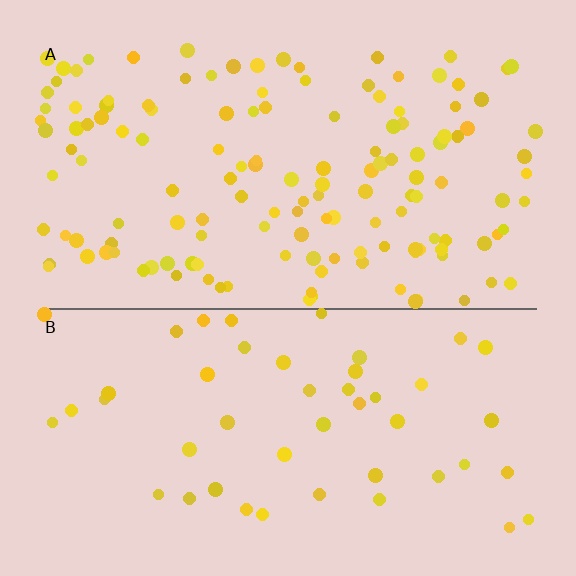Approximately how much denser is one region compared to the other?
Approximately 2.9× — region A over region B.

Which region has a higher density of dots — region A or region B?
A (the top).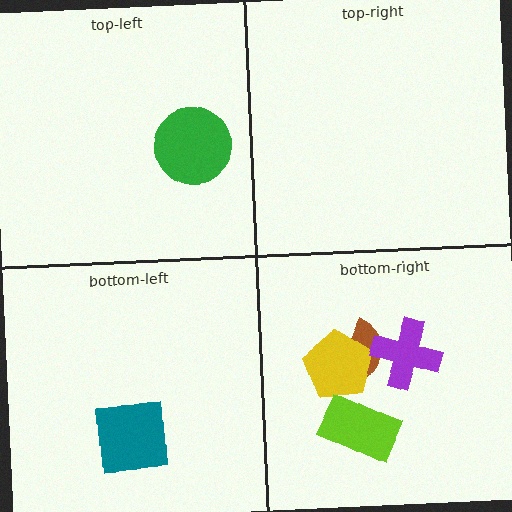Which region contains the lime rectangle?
The bottom-right region.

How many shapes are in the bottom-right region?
4.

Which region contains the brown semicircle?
The bottom-right region.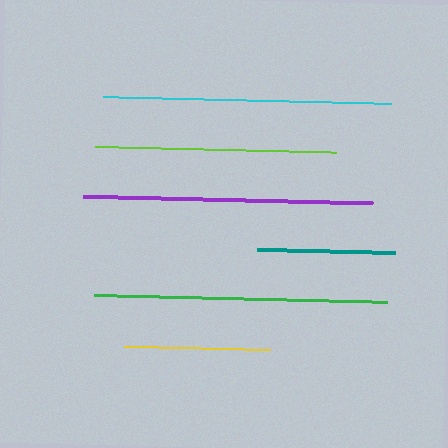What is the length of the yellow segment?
The yellow segment is approximately 146 pixels long.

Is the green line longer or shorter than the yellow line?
The green line is longer than the yellow line.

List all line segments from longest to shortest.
From longest to shortest: green, purple, cyan, lime, yellow, teal.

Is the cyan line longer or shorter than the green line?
The green line is longer than the cyan line.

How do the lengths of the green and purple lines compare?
The green and purple lines are approximately the same length.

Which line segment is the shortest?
The teal line is the shortest at approximately 137 pixels.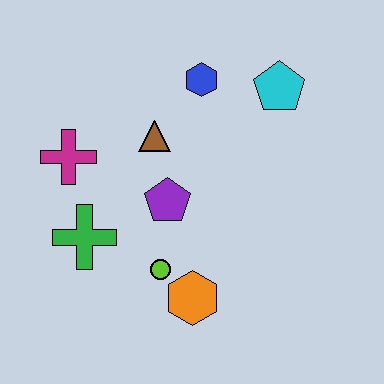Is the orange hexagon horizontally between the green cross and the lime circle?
No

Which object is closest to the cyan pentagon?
The blue hexagon is closest to the cyan pentagon.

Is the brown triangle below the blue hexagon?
Yes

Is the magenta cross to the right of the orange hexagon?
No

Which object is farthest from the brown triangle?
The orange hexagon is farthest from the brown triangle.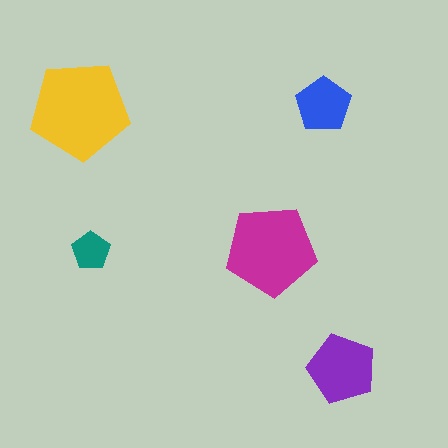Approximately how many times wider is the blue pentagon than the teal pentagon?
About 1.5 times wider.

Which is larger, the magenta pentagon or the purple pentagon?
The magenta one.